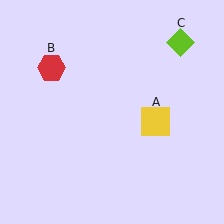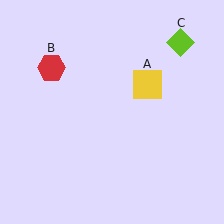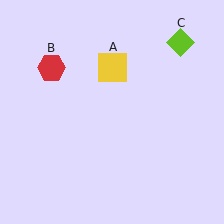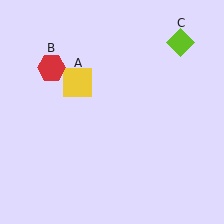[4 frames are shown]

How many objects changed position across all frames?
1 object changed position: yellow square (object A).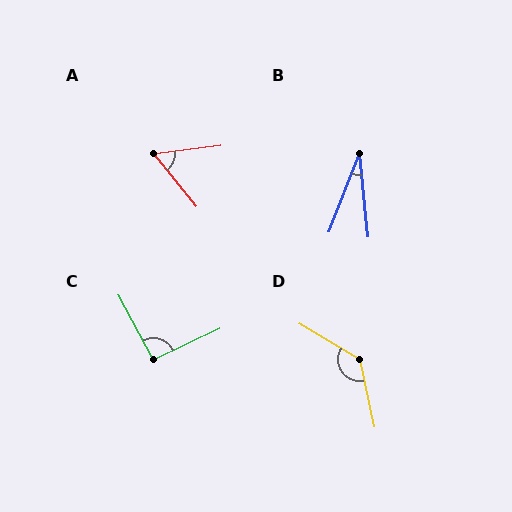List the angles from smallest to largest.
B (27°), A (58°), C (93°), D (133°).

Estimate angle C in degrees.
Approximately 93 degrees.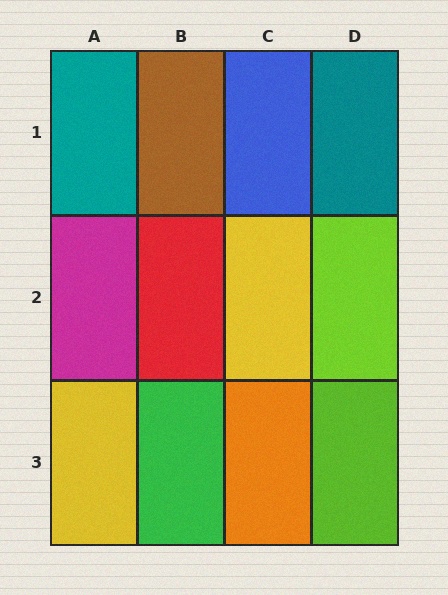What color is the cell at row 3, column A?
Yellow.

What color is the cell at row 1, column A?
Teal.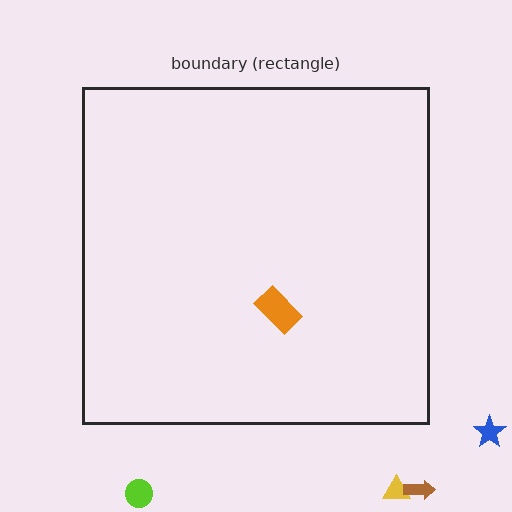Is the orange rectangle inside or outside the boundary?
Inside.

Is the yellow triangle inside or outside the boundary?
Outside.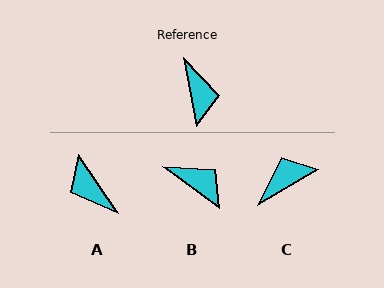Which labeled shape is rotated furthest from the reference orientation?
A, about 157 degrees away.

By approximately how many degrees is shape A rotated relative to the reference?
Approximately 157 degrees clockwise.